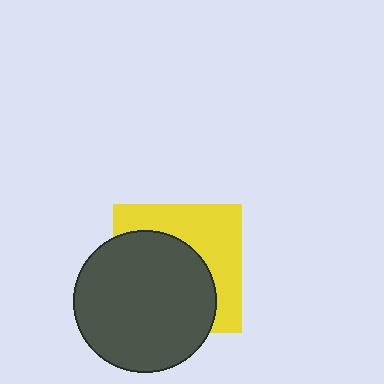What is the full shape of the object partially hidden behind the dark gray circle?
The partially hidden object is a yellow square.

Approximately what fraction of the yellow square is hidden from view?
Roughly 57% of the yellow square is hidden behind the dark gray circle.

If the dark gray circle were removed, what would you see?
You would see the complete yellow square.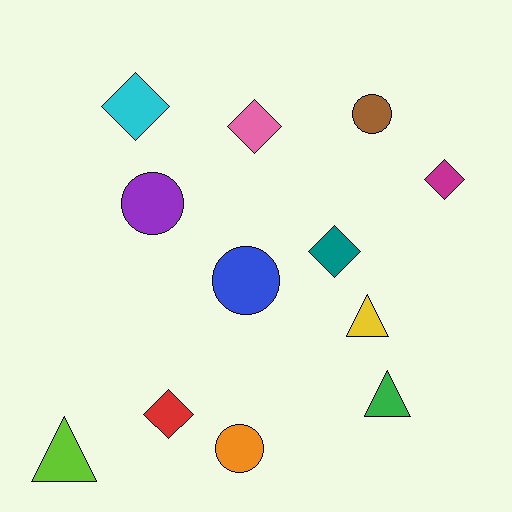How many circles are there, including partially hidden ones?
There are 4 circles.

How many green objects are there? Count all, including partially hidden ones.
There is 1 green object.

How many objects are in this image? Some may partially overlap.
There are 12 objects.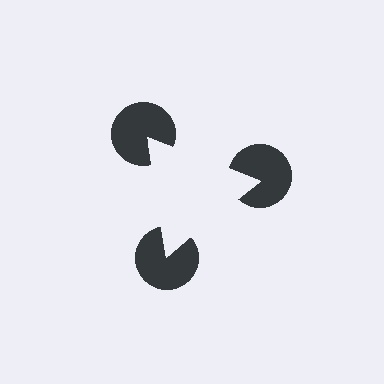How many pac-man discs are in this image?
There are 3 — one at each vertex of the illusory triangle.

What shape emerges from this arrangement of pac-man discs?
An illusory triangle — its edges are inferred from the aligned wedge cuts in the pac-man discs, not physically drawn.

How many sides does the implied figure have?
3 sides.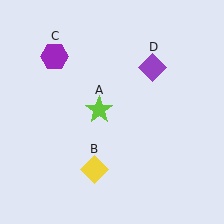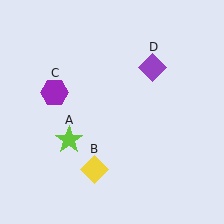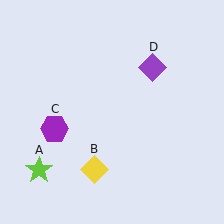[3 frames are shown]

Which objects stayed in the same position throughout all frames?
Yellow diamond (object B) and purple diamond (object D) remained stationary.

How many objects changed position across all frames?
2 objects changed position: lime star (object A), purple hexagon (object C).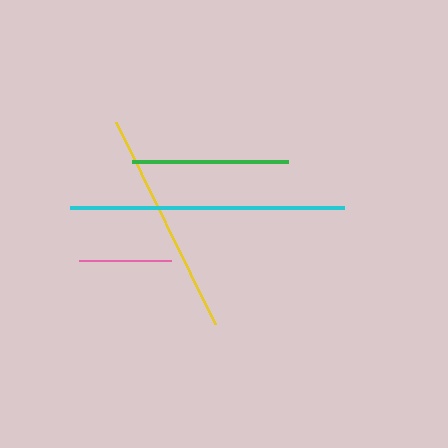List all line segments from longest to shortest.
From longest to shortest: cyan, yellow, green, pink.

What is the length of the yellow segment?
The yellow segment is approximately 225 pixels long.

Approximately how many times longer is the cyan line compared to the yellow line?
The cyan line is approximately 1.2 times the length of the yellow line.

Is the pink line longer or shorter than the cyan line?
The cyan line is longer than the pink line.